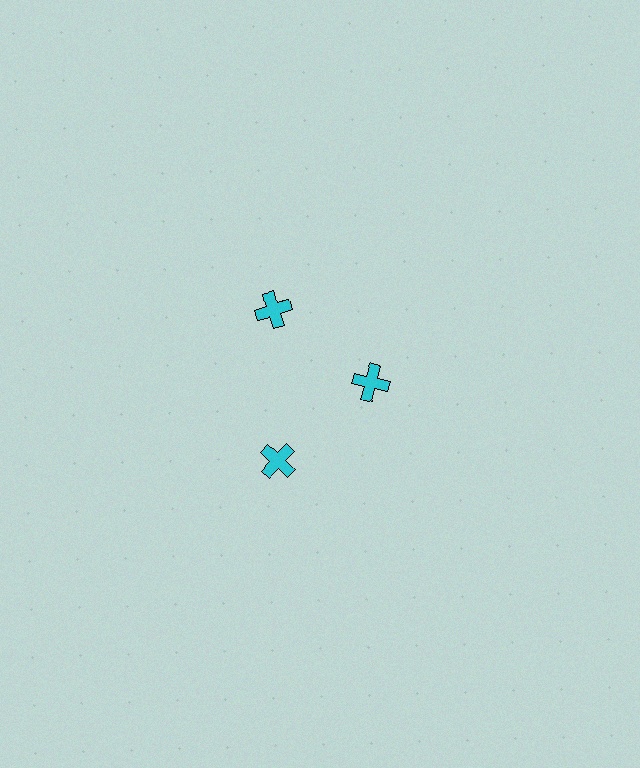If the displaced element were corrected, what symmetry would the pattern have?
It would have 3-fold rotational symmetry — the pattern would map onto itself every 120 degrees.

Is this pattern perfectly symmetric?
No. The 3 cyan crosses are arranged in a ring, but one element near the 3 o'clock position is pulled inward toward the center, breaking the 3-fold rotational symmetry.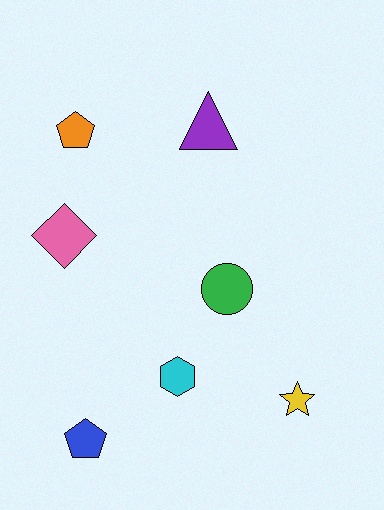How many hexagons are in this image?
There is 1 hexagon.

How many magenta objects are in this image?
There are no magenta objects.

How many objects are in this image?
There are 7 objects.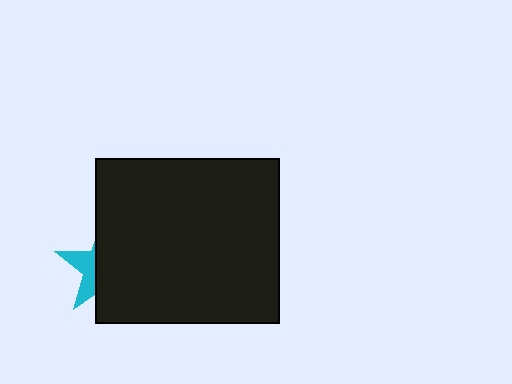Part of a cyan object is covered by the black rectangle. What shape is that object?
It is a star.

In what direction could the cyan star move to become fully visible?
The cyan star could move left. That would shift it out from behind the black rectangle entirely.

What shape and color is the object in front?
The object in front is a black rectangle.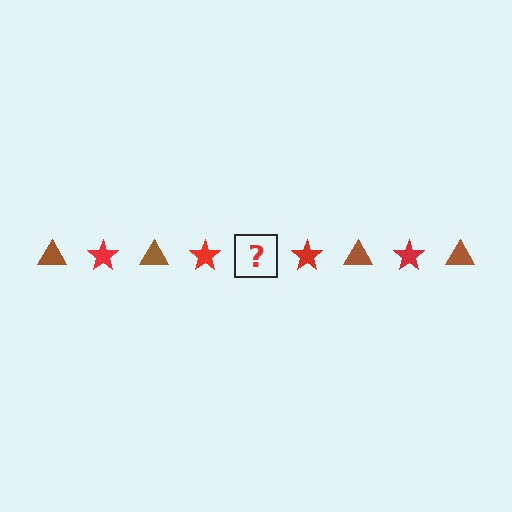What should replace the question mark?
The question mark should be replaced with a brown triangle.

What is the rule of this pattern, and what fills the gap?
The rule is that the pattern alternates between brown triangle and red star. The gap should be filled with a brown triangle.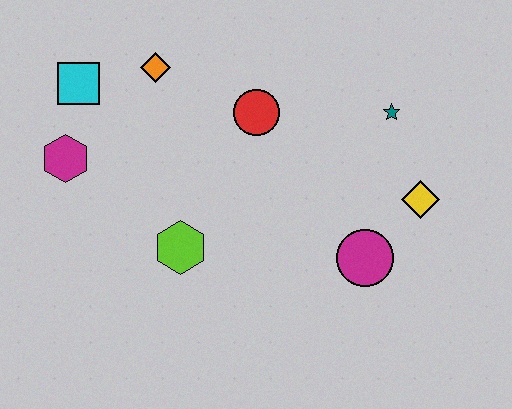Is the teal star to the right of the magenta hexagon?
Yes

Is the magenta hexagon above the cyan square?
No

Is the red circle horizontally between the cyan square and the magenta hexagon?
No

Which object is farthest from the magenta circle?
The cyan square is farthest from the magenta circle.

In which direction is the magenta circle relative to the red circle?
The magenta circle is below the red circle.